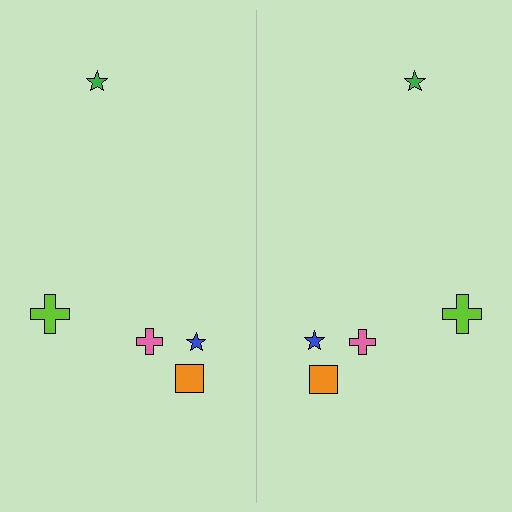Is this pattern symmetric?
Yes, this pattern has bilateral (reflection) symmetry.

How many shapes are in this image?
There are 10 shapes in this image.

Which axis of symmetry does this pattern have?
The pattern has a vertical axis of symmetry running through the center of the image.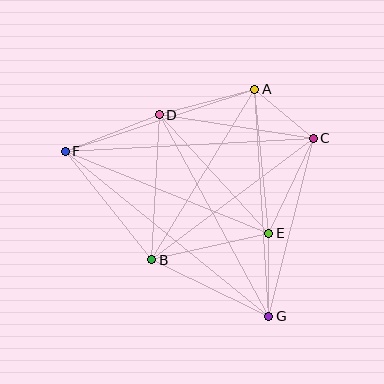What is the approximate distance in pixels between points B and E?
The distance between B and E is approximately 120 pixels.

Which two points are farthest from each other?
Points F and G are farthest from each other.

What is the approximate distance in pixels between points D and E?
The distance between D and E is approximately 161 pixels.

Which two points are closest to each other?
Points A and C are closest to each other.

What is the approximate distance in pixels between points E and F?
The distance between E and F is approximately 219 pixels.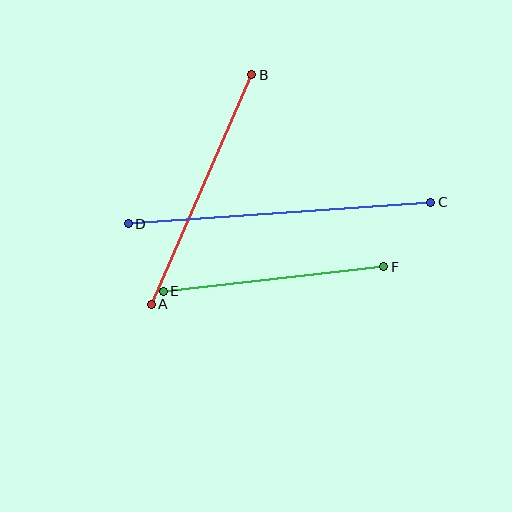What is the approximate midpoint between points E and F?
The midpoint is at approximately (273, 279) pixels.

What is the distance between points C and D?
The distance is approximately 303 pixels.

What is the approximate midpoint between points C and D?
The midpoint is at approximately (280, 213) pixels.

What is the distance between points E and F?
The distance is approximately 222 pixels.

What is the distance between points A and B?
The distance is approximately 251 pixels.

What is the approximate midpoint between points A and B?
The midpoint is at approximately (202, 190) pixels.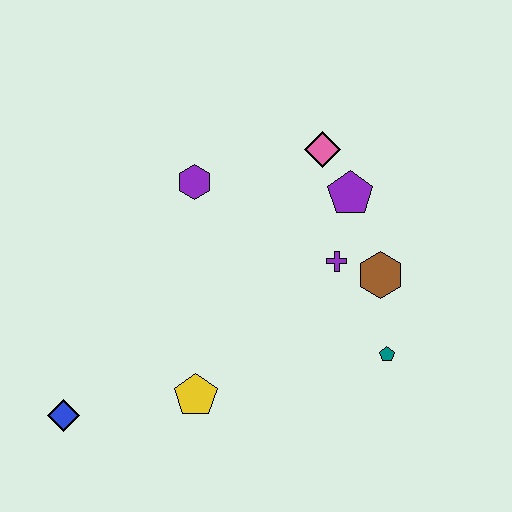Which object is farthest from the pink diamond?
The blue diamond is farthest from the pink diamond.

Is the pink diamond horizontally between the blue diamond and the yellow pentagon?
No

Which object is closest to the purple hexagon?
The pink diamond is closest to the purple hexagon.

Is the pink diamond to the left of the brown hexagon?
Yes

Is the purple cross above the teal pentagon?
Yes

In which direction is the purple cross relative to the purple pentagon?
The purple cross is below the purple pentagon.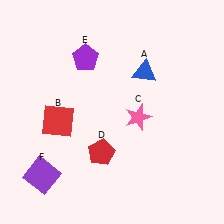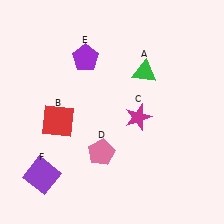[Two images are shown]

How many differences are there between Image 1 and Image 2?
There are 3 differences between the two images.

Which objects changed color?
A changed from blue to green. C changed from pink to magenta. D changed from red to pink.